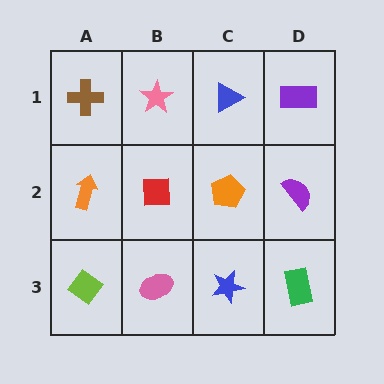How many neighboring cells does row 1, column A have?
2.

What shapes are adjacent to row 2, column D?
A purple rectangle (row 1, column D), a green rectangle (row 3, column D), an orange pentagon (row 2, column C).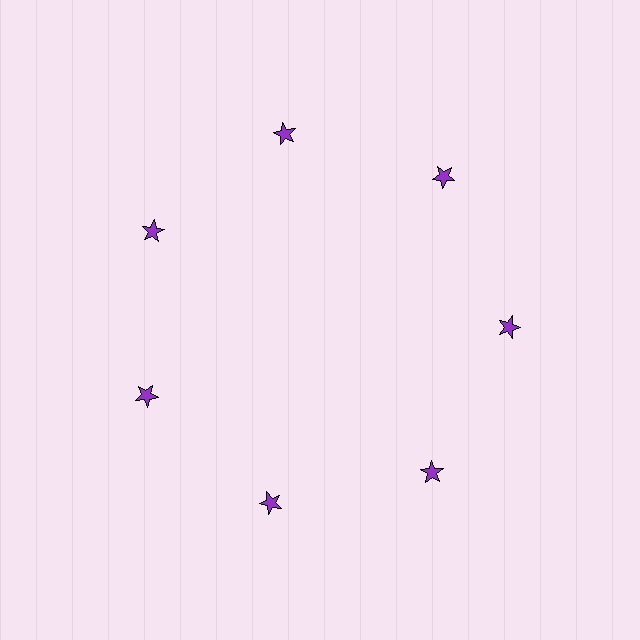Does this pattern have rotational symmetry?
Yes, this pattern has 7-fold rotational symmetry. It looks the same after rotating 51 degrees around the center.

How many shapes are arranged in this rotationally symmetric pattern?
There are 7 shapes, arranged in 7 groups of 1.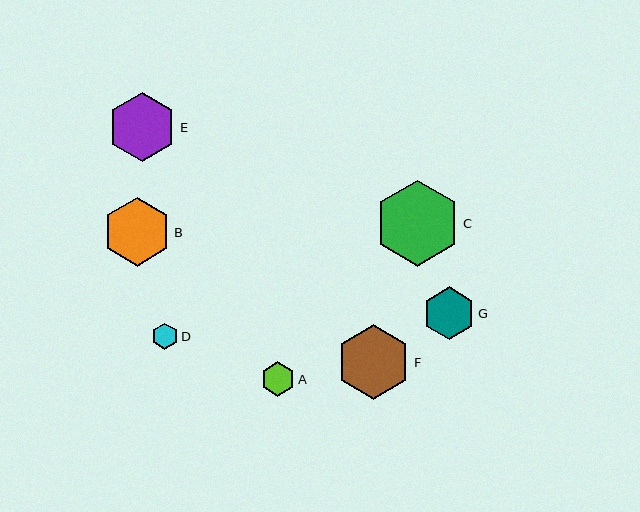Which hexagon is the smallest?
Hexagon D is the smallest with a size of approximately 26 pixels.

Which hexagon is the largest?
Hexagon C is the largest with a size of approximately 86 pixels.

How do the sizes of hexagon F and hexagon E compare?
Hexagon F and hexagon E are approximately the same size.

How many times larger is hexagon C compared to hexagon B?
Hexagon C is approximately 1.3 times the size of hexagon B.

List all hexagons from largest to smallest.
From largest to smallest: C, F, E, B, G, A, D.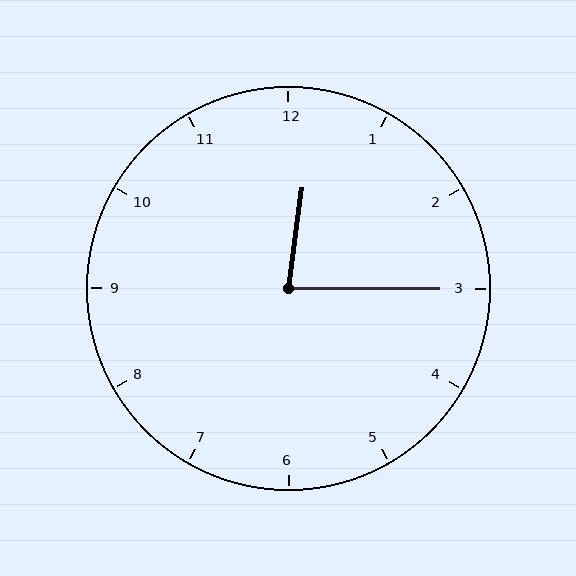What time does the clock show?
12:15.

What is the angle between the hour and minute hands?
Approximately 82 degrees.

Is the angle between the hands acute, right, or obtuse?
It is acute.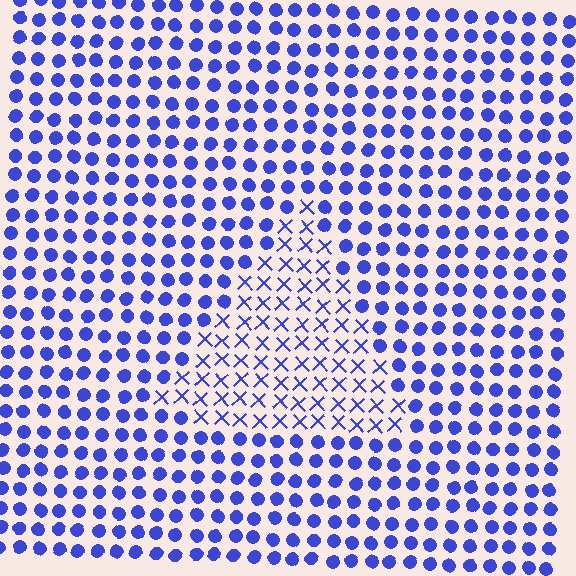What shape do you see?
I see a triangle.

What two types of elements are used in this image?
The image uses X marks inside the triangle region and circles outside it.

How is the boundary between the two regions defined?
The boundary is defined by a change in element shape: X marks inside vs. circles outside. All elements share the same color and spacing.